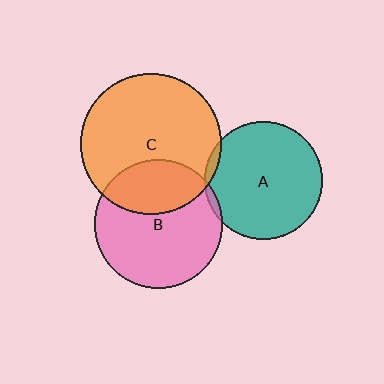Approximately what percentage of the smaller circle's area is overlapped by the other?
Approximately 5%.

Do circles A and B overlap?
Yes.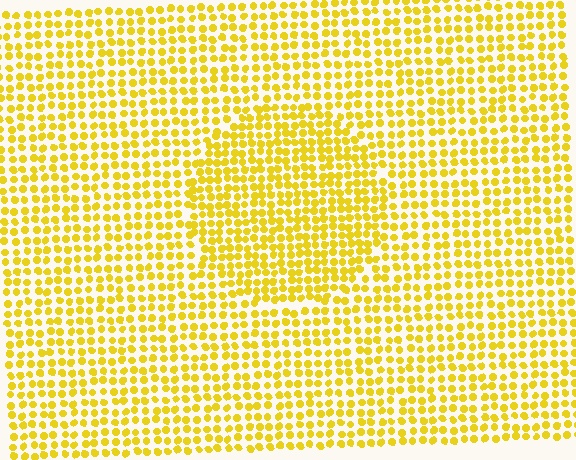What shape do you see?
I see a circle.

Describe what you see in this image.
The image contains small yellow elements arranged at two different densities. A circle-shaped region is visible where the elements are more densely packed than the surrounding area.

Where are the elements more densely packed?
The elements are more densely packed inside the circle boundary.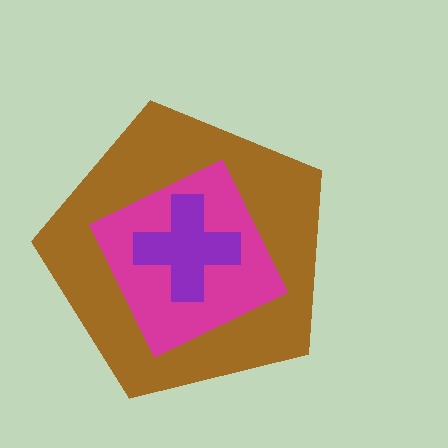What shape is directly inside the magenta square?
The purple cross.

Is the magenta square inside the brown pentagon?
Yes.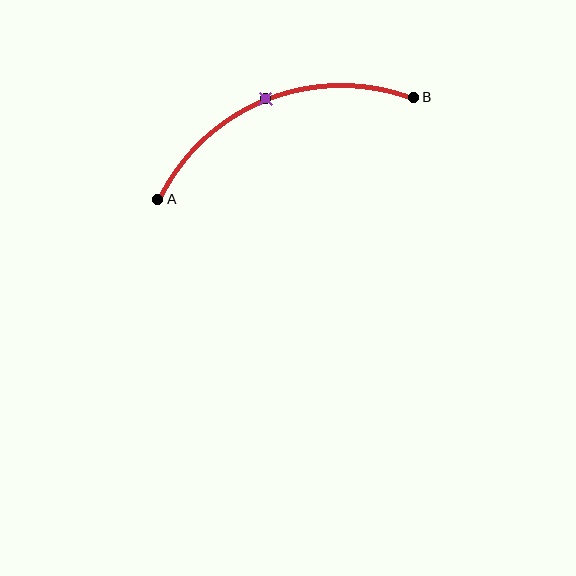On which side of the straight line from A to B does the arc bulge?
The arc bulges above the straight line connecting A and B.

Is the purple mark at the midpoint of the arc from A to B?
Yes. The purple mark lies on the arc at equal arc-length from both A and B — it is the arc midpoint.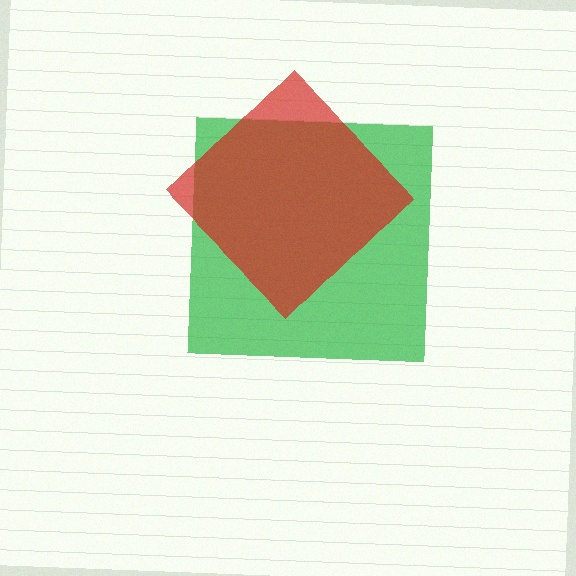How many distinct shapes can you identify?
There are 2 distinct shapes: a green square, a red diamond.